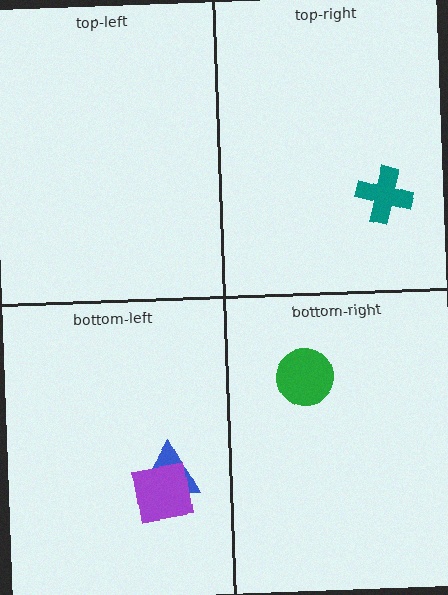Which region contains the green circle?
The bottom-right region.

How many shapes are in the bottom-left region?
2.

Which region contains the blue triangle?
The bottom-left region.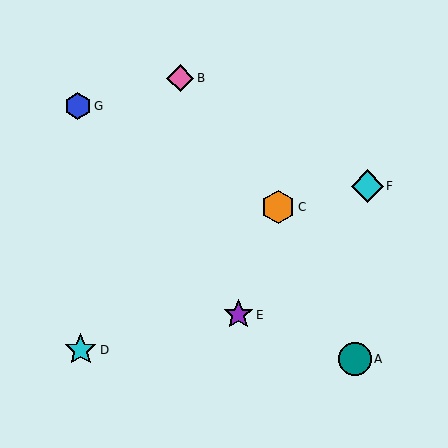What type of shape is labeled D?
Shape D is a cyan star.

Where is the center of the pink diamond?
The center of the pink diamond is at (180, 78).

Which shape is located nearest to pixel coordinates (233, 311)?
The purple star (labeled E) at (238, 315) is nearest to that location.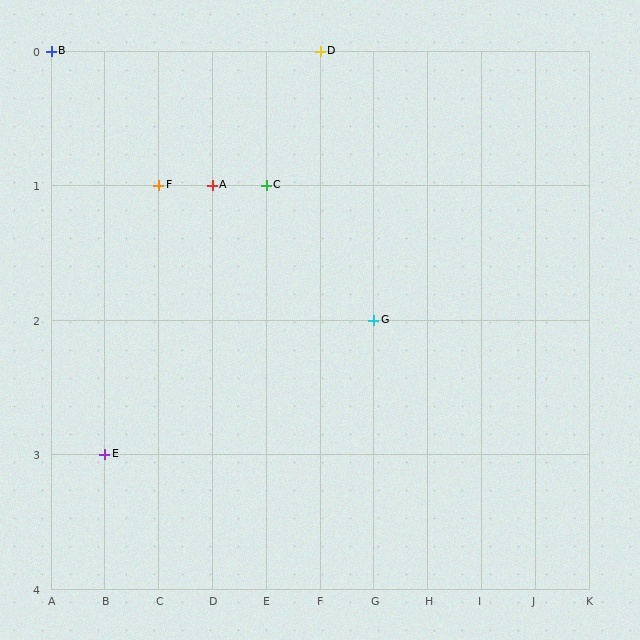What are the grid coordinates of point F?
Point F is at grid coordinates (C, 1).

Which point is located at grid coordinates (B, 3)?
Point E is at (B, 3).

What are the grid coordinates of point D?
Point D is at grid coordinates (F, 0).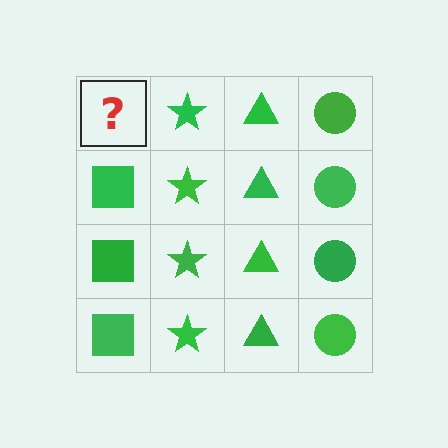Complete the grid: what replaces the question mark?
The question mark should be replaced with a green square.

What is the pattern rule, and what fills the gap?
The rule is that each column has a consistent shape. The gap should be filled with a green square.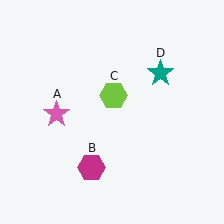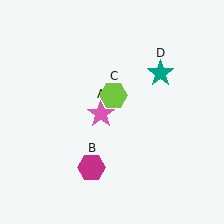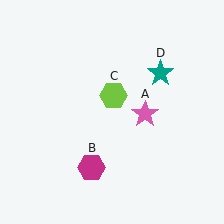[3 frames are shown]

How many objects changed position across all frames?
1 object changed position: pink star (object A).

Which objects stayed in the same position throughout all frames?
Magenta hexagon (object B) and lime hexagon (object C) and teal star (object D) remained stationary.